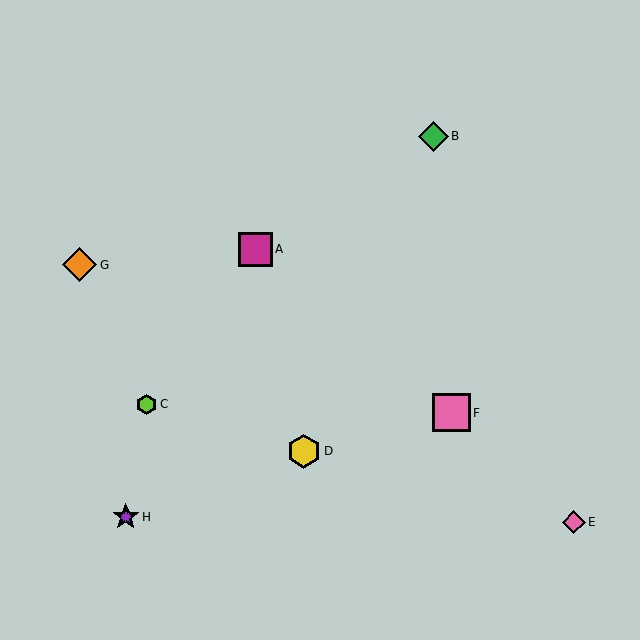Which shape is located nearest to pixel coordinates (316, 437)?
The yellow hexagon (labeled D) at (304, 451) is nearest to that location.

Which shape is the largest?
The pink square (labeled F) is the largest.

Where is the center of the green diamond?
The center of the green diamond is at (433, 136).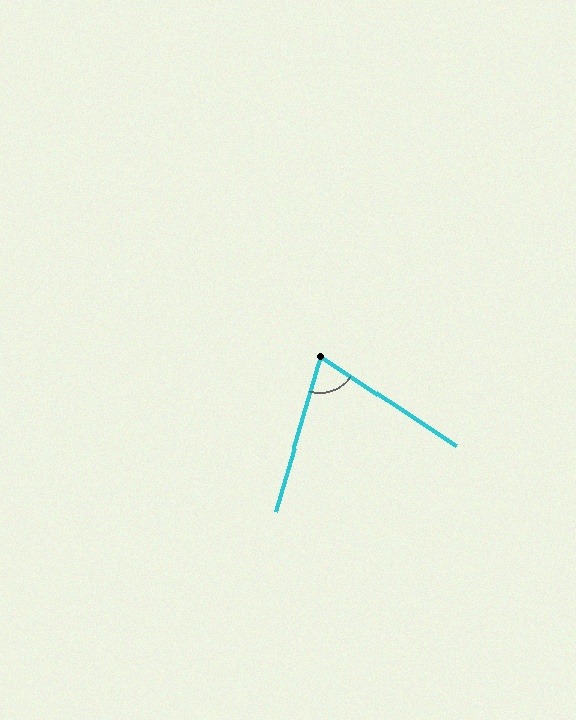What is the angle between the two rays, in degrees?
Approximately 73 degrees.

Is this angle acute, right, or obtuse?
It is acute.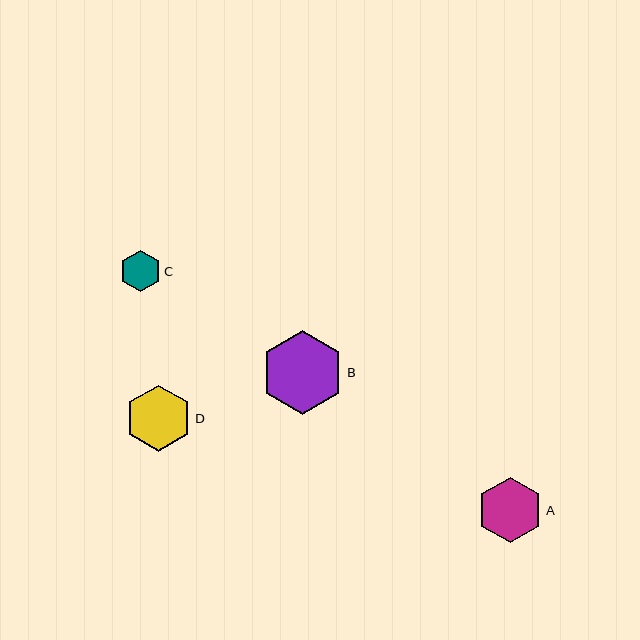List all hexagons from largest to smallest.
From largest to smallest: B, D, A, C.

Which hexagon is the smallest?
Hexagon C is the smallest with a size of approximately 41 pixels.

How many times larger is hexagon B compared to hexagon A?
Hexagon B is approximately 1.3 times the size of hexagon A.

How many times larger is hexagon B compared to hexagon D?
Hexagon B is approximately 1.3 times the size of hexagon D.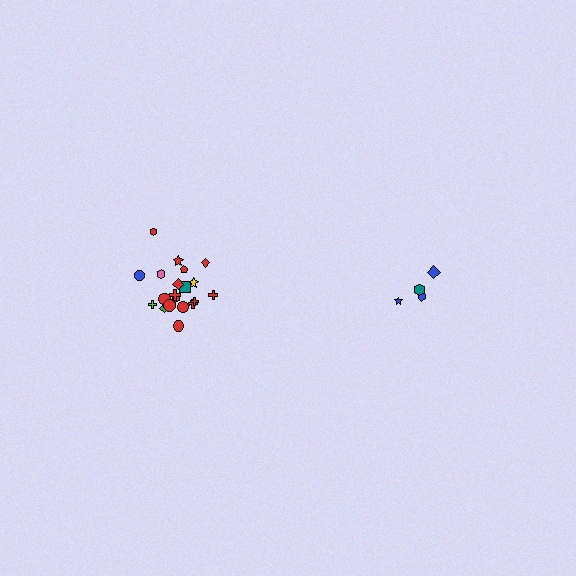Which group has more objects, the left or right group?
The left group.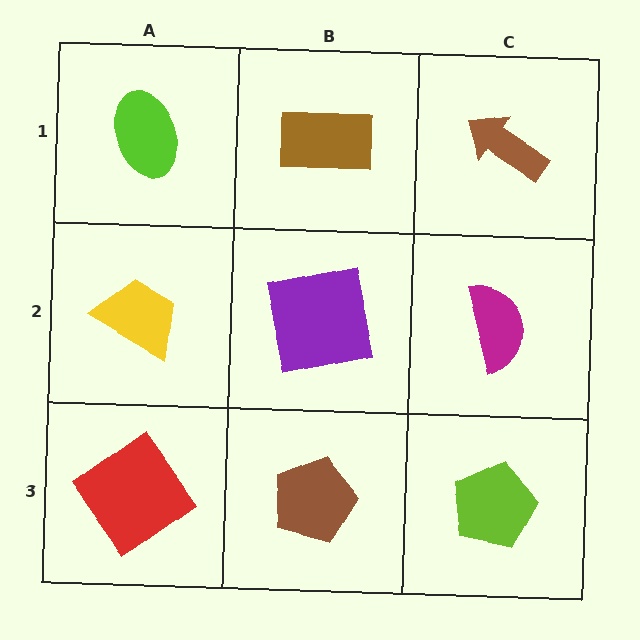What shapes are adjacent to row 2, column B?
A brown rectangle (row 1, column B), a brown pentagon (row 3, column B), a yellow trapezoid (row 2, column A), a magenta semicircle (row 2, column C).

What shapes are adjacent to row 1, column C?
A magenta semicircle (row 2, column C), a brown rectangle (row 1, column B).